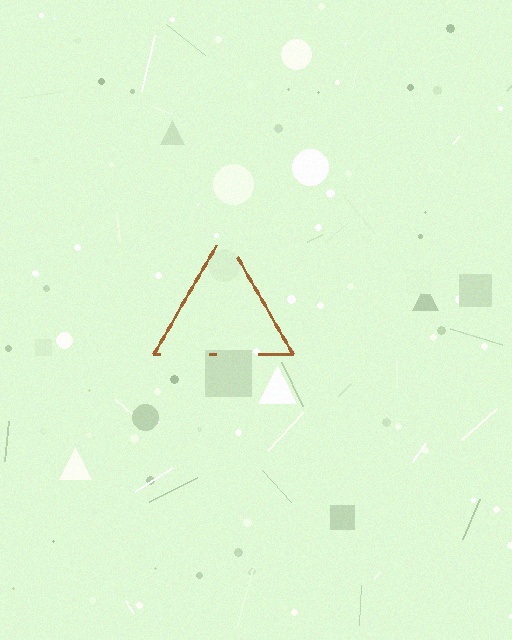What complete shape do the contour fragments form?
The contour fragments form a triangle.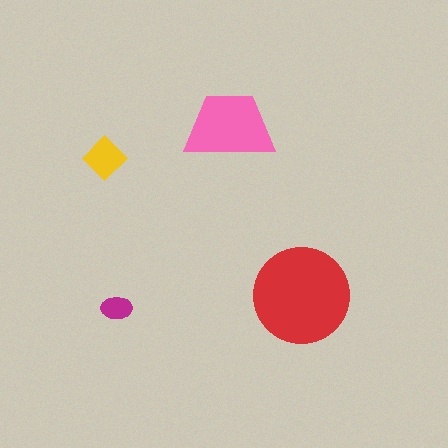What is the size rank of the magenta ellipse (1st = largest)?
4th.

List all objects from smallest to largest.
The magenta ellipse, the yellow diamond, the pink trapezoid, the red circle.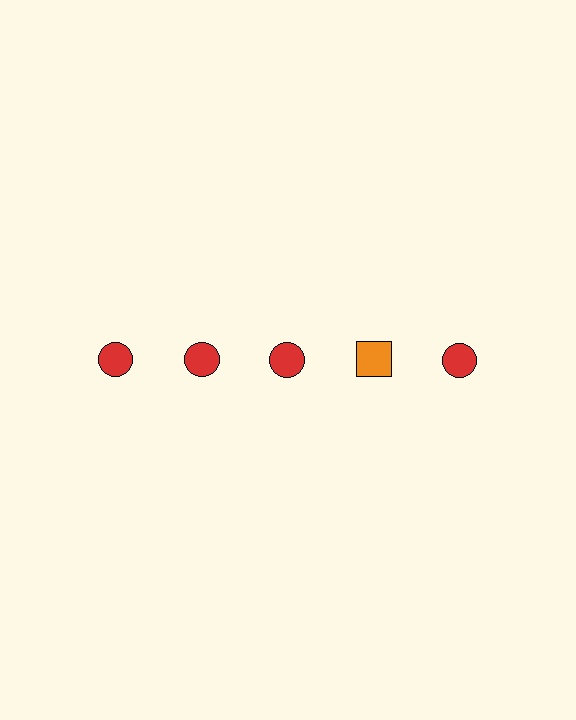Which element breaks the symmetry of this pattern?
The orange square in the top row, second from right column breaks the symmetry. All other shapes are red circles.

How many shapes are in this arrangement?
There are 5 shapes arranged in a grid pattern.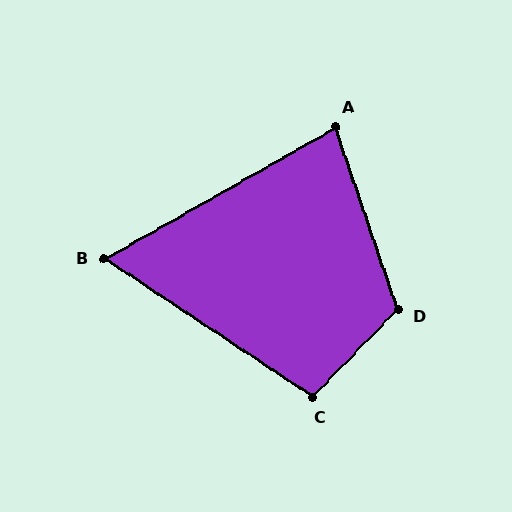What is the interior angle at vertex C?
Approximately 101 degrees (obtuse).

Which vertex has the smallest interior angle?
B, at approximately 63 degrees.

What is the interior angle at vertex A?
Approximately 79 degrees (acute).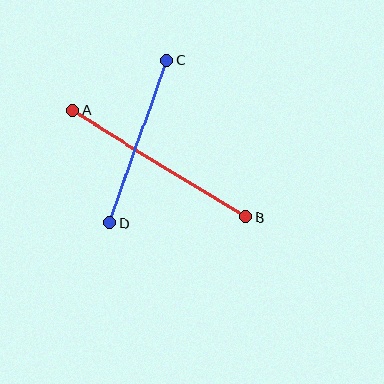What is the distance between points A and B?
The distance is approximately 203 pixels.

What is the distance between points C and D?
The distance is approximately 173 pixels.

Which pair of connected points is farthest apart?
Points A and B are farthest apart.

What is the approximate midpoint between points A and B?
The midpoint is at approximately (159, 164) pixels.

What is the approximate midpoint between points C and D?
The midpoint is at approximately (138, 142) pixels.